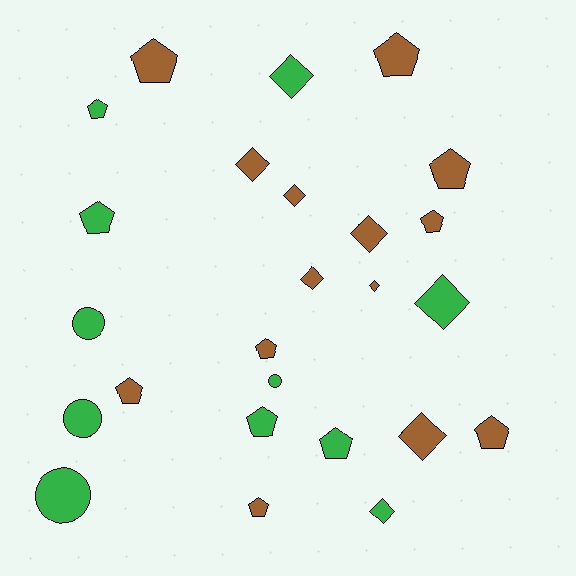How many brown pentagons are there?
There are 8 brown pentagons.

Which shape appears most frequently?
Pentagon, with 12 objects.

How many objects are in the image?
There are 25 objects.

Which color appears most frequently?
Brown, with 14 objects.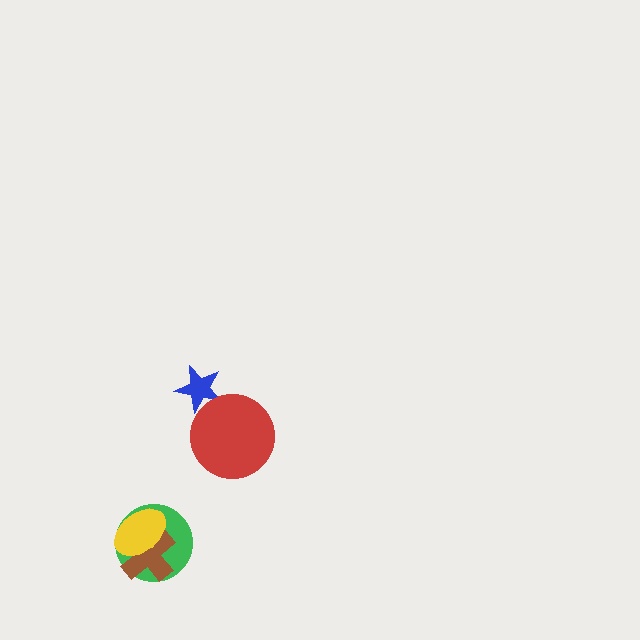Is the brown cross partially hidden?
Yes, it is partially covered by another shape.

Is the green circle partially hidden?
Yes, it is partially covered by another shape.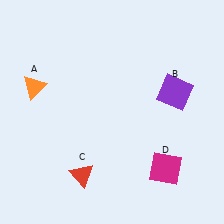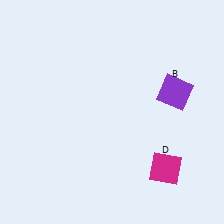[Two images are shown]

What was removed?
The red triangle (C), the orange triangle (A) were removed in Image 2.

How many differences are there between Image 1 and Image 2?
There are 2 differences between the two images.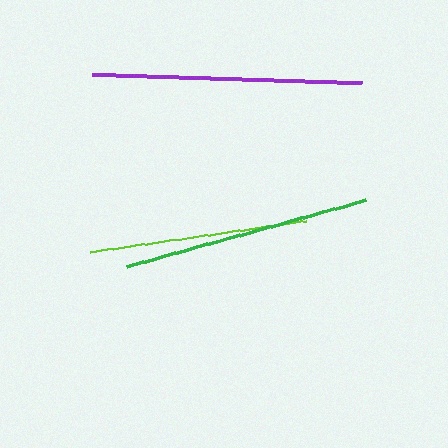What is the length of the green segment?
The green segment is approximately 248 pixels long.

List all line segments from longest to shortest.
From longest to shortest: purple, green, lime.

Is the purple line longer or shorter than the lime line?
The purple line is longer than the lime line.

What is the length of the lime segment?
The lime segment is approximately 218 pixels long.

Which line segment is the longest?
The purple line is the longest at approximately 269 pixels.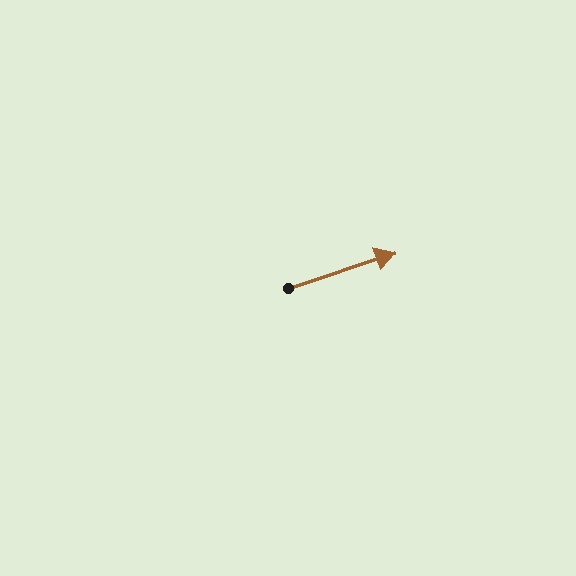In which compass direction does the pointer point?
East.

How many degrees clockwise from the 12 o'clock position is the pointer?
Approximately 72 degrees.